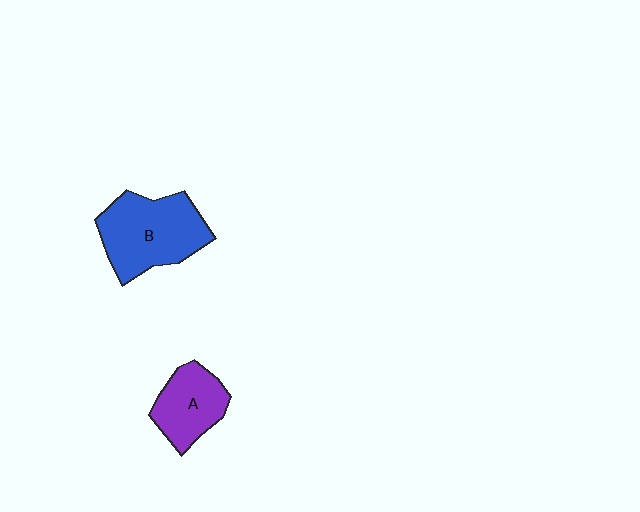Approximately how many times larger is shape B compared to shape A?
Approximately 1.6 times.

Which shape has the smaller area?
Shape A (purple).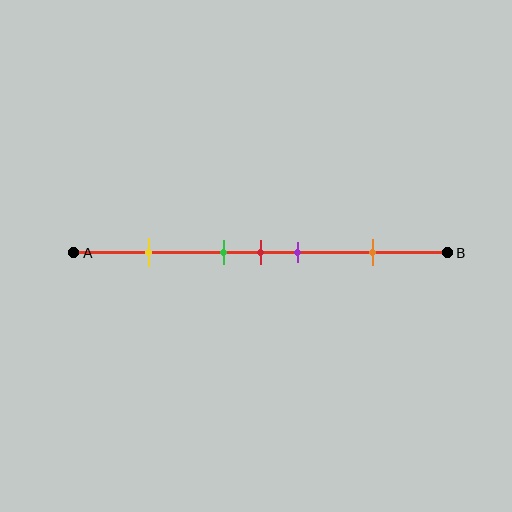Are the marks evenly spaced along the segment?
No, the marks are not evenly spaced.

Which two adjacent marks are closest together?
The green and red marks are the closest adjacent pair.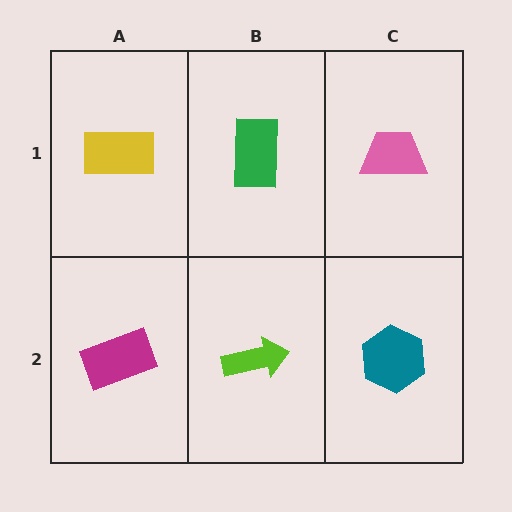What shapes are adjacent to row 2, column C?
A pink trapezoid (row 1, column C), a lime arrow (row 2, column B).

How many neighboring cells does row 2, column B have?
3.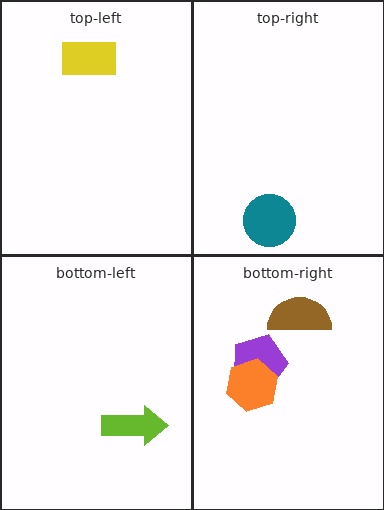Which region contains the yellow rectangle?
The top-left region.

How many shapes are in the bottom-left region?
1.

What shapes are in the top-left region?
The yellow rectangle.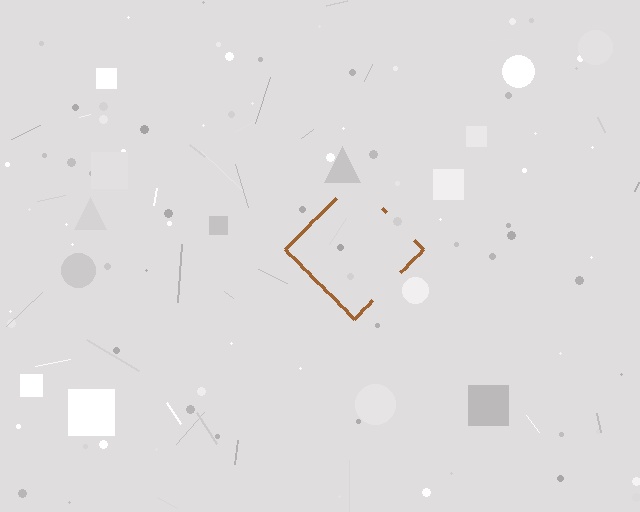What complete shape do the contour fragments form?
The contour fragments form a diamond.